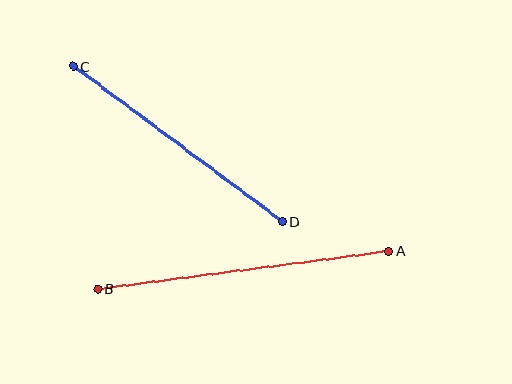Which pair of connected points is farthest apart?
Points A and B are farthest apart.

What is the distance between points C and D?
The distance is approximately 260 pixels.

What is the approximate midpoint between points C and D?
The midpoint is at approximately (178, 144) pixels.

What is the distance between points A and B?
The distance is approximately 294 pixels.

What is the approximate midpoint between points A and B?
The midpoint is at approximately (243, 270) pixels.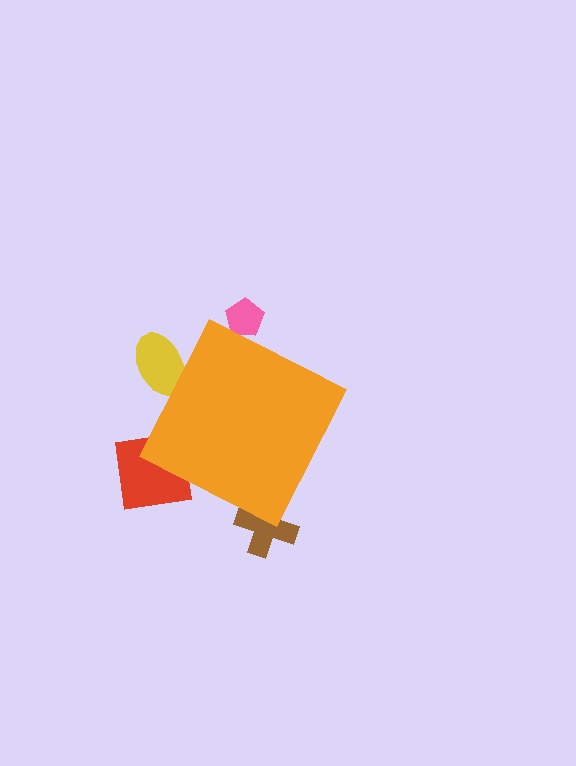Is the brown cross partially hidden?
Yes, the brown cross is partially hidden behind the orange diamond.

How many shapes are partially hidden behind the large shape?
4 shapes are partially hidden.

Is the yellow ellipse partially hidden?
Yes, the yellow ellipse is partially hidden behind the orange diamond.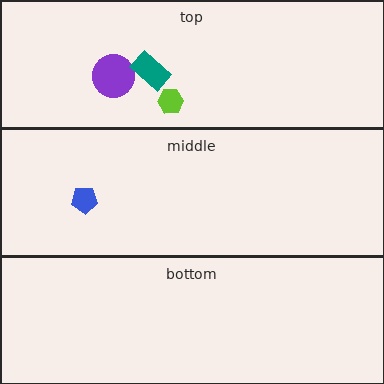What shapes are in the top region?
The purple circle, the teal rectangle, the lime hexagon.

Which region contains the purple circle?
The top region.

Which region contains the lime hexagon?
The top region.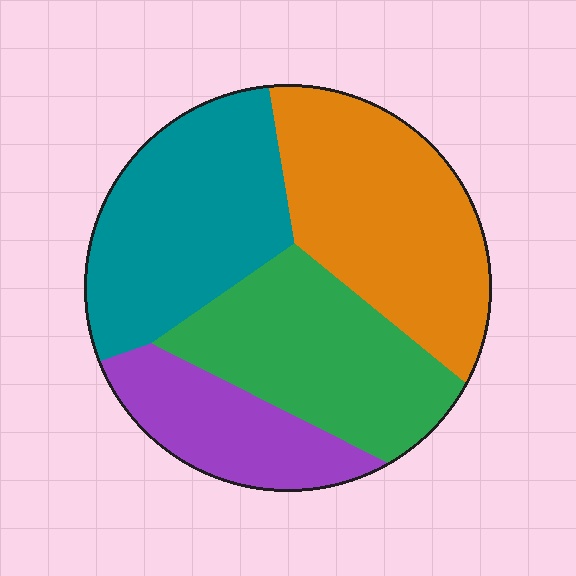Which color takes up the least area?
Purple, at roughly 15%.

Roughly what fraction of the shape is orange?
Orange takes up between a sixth and a third of the shape.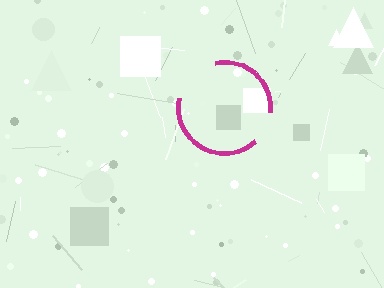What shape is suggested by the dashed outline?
The dashed outline suggests a circle.